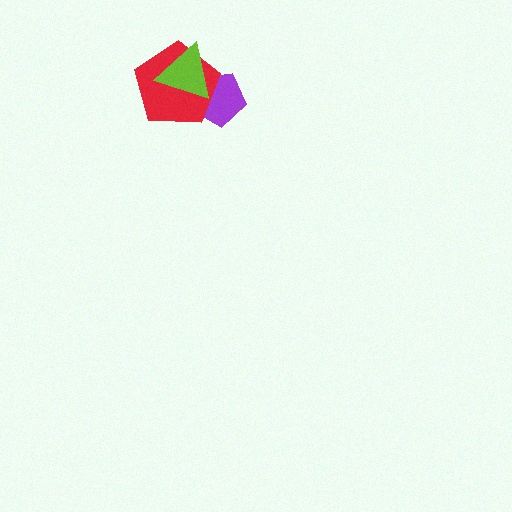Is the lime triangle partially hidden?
No, no other shape covers it.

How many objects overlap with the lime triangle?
2 objects overlap with the lime triangle.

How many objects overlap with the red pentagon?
2 objects overlap with the red pentagon.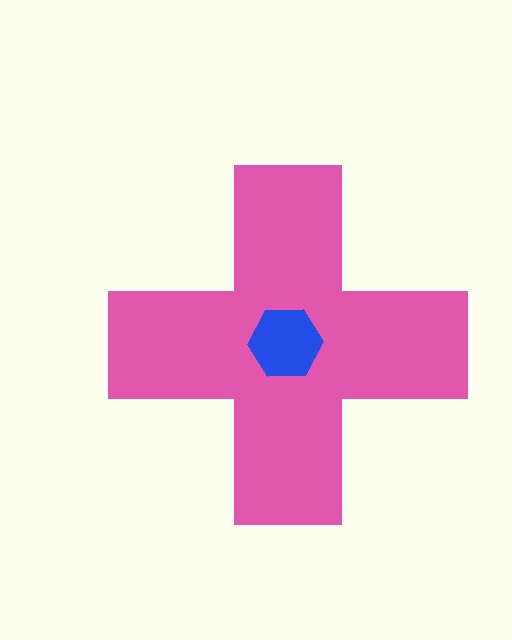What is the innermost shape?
The blue hexagon.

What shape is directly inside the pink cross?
The blue hexagon.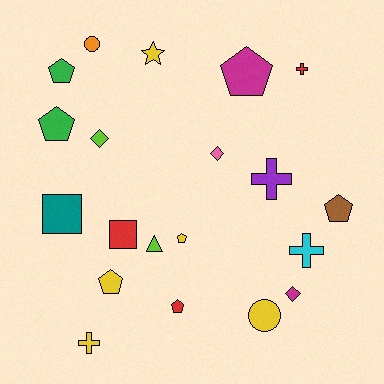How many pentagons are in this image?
There are 7 pentagons.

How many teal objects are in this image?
There is 1 teal object.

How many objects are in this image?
There are 20 objects.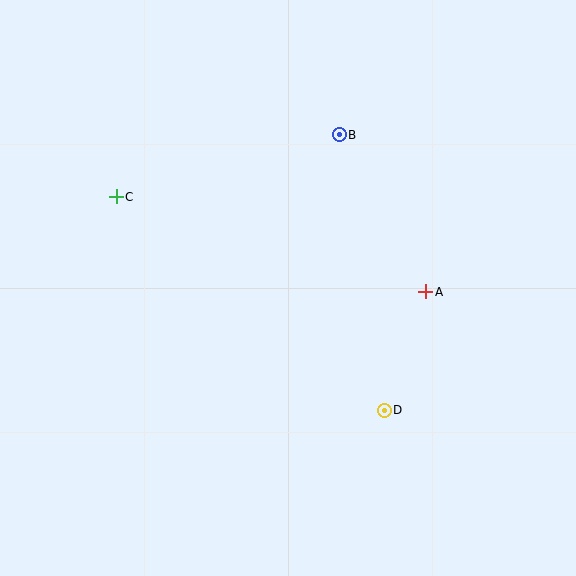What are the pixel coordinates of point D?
Point D is at (384, 410).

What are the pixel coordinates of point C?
Point C is at (116, 197).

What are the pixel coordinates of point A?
Point A is at (426, 292).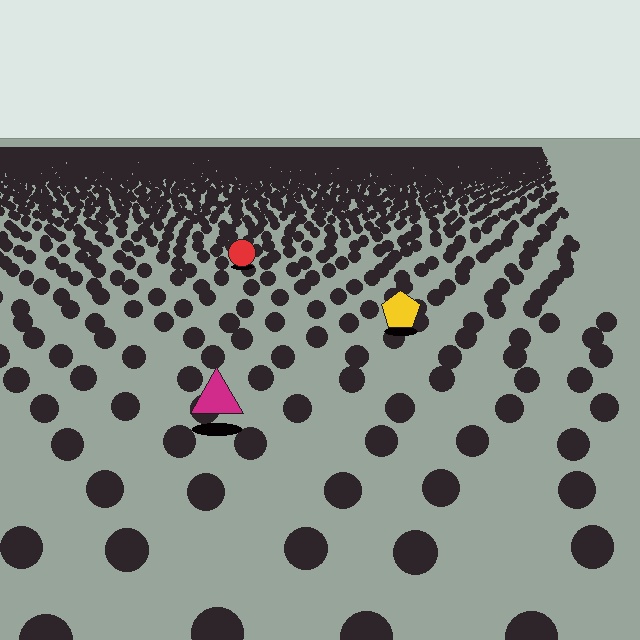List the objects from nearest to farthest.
From nearest to farthest: the magenta triangle, the yellow pentagon, the red circle.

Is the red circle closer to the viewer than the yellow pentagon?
No. The yellow pentagon is closer — you can tell from the texture gradient: the ground texture is coarser near it.